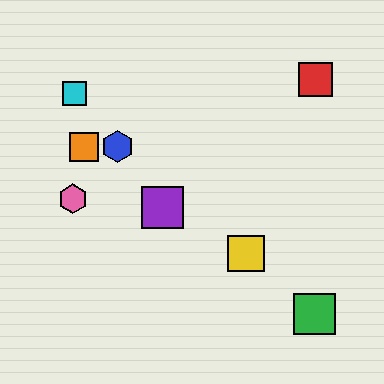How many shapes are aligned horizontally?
2 shapes (the blue hexagon, the orange square) are aligned horizontally.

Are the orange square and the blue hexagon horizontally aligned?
Yes, both are at y≈147.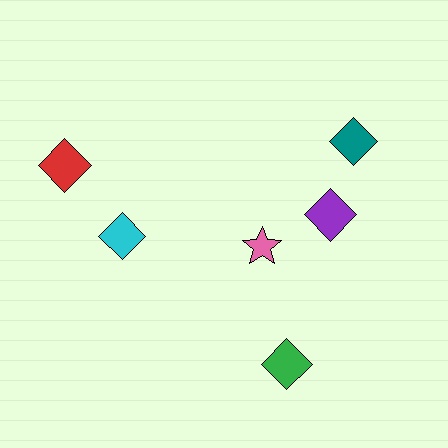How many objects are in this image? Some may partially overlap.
There are 6 objects.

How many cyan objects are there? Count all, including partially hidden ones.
There is 1 cyan object.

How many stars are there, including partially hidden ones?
There is 1 star.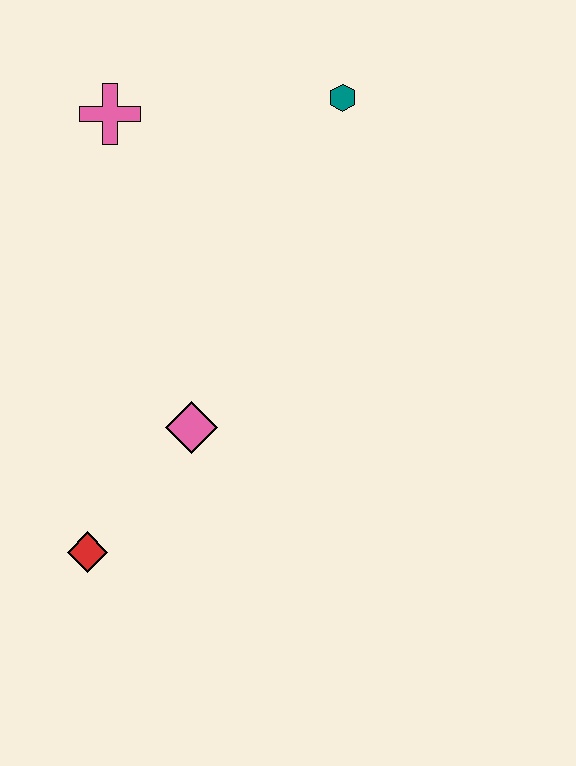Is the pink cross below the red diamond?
No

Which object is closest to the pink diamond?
The red diamond is closest to the pink diamond.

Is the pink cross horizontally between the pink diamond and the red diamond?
Yes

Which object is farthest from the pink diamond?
The teal hexagon is farthest from the pink diamond.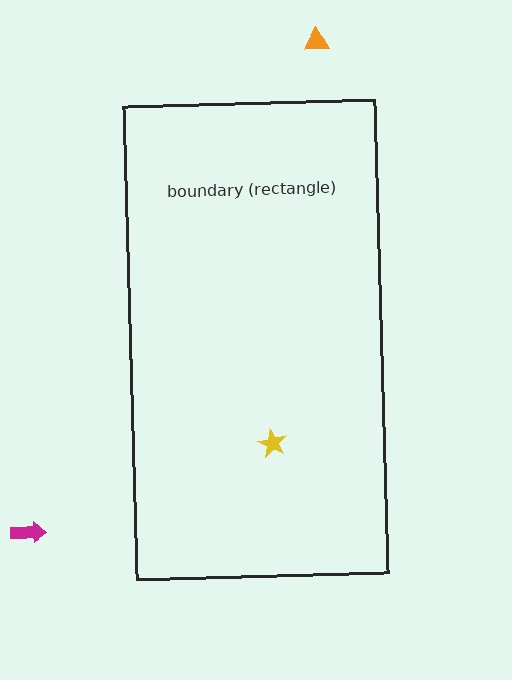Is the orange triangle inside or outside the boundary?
Outside.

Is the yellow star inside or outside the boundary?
Inside.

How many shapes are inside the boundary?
1 inside, 2 outside.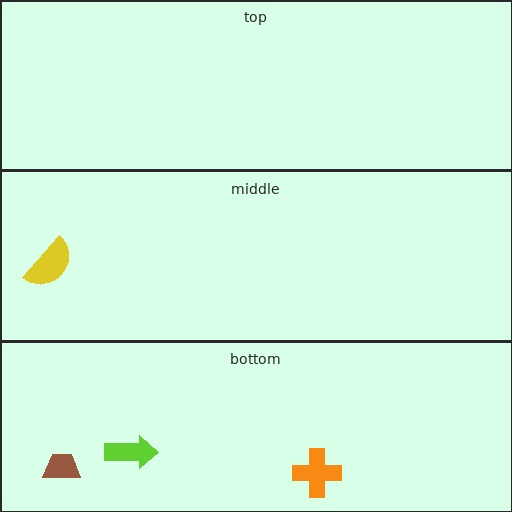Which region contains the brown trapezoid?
The bottom region.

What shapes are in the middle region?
The yellow semicircle.